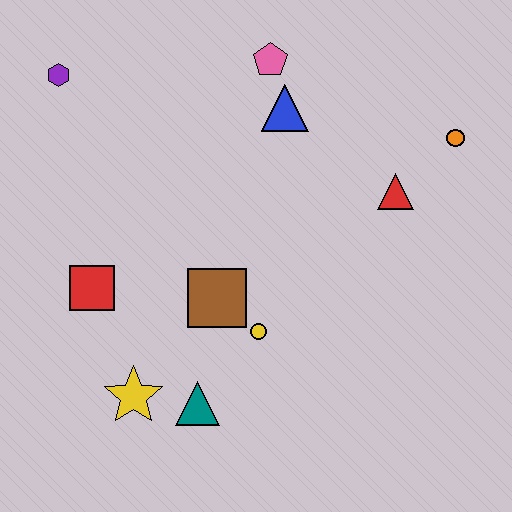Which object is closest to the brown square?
The yellow circle is closest to the brown square.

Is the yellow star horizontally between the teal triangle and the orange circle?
No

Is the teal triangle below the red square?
Yes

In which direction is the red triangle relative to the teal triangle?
The red triangle is above the teal triangle.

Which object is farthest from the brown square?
The orange circle is farthest from the brown square.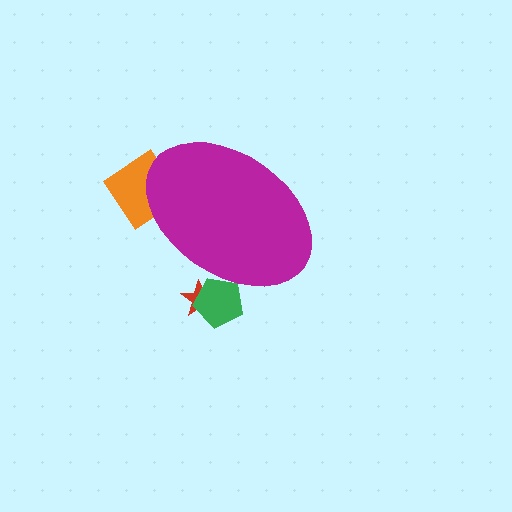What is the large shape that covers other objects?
A magenta ellipse.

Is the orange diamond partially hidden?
Yes, the orange diamond is partially hidden behind the magenta ellipse.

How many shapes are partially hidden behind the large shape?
3 shapes are partially hidden.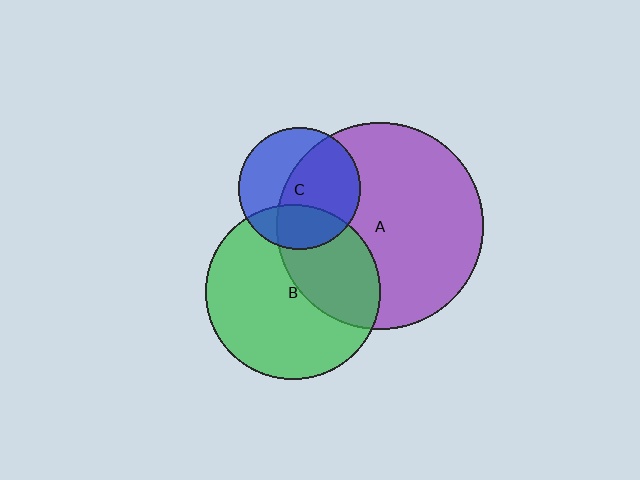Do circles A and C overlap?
Yes.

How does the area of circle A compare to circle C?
Approximately 2.9 times.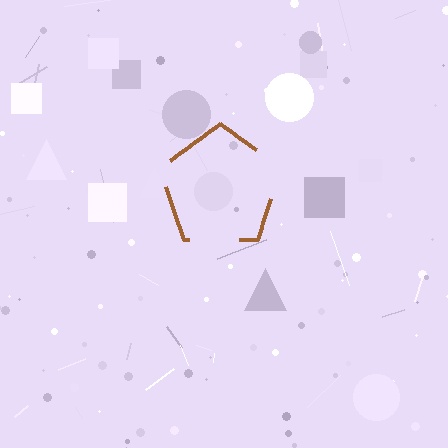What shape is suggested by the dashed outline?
The dashed outline suggests a pentagon.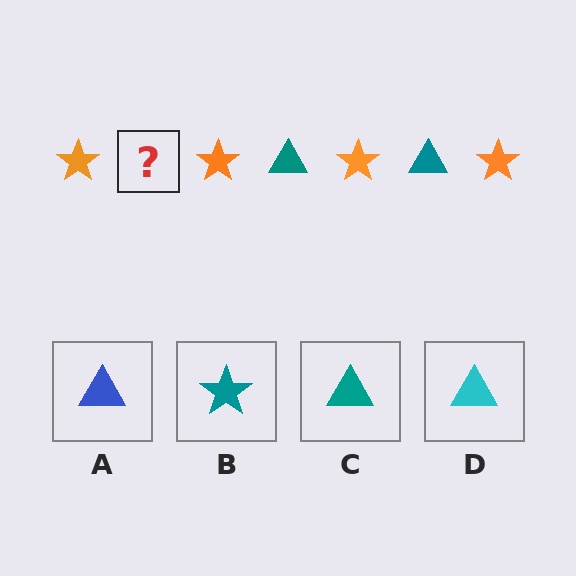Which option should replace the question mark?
Option C.